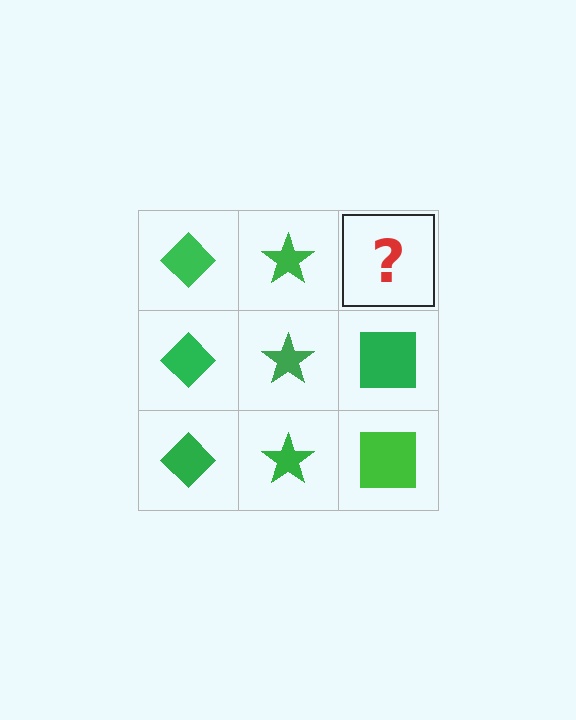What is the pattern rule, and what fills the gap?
The rule is that each column has a consistent shape. The gap should be filled with a green square.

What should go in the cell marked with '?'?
The missing cell should contain a green square.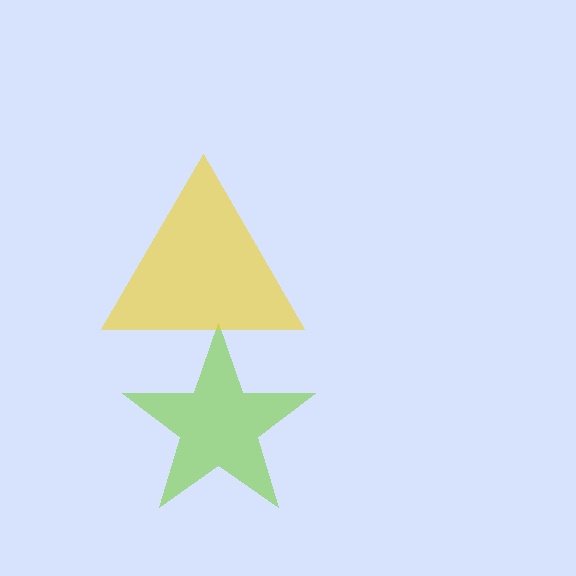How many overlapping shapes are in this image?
There are 2 overlapping shapes in the image.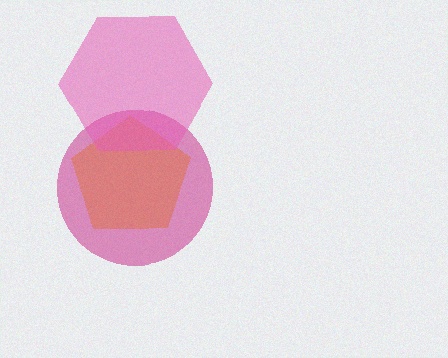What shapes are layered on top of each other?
The layered shapes are: a yellow pentagon, a magenta circle, a pink hexagon.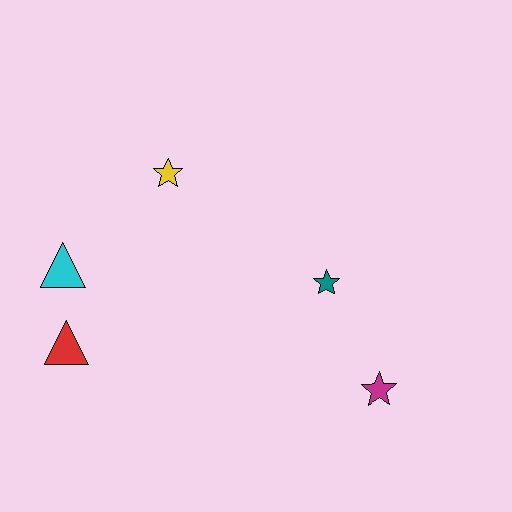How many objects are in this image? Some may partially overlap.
There are 5 objects.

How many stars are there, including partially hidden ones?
There are 3 stars.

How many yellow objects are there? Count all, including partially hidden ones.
There is 1 yellow object.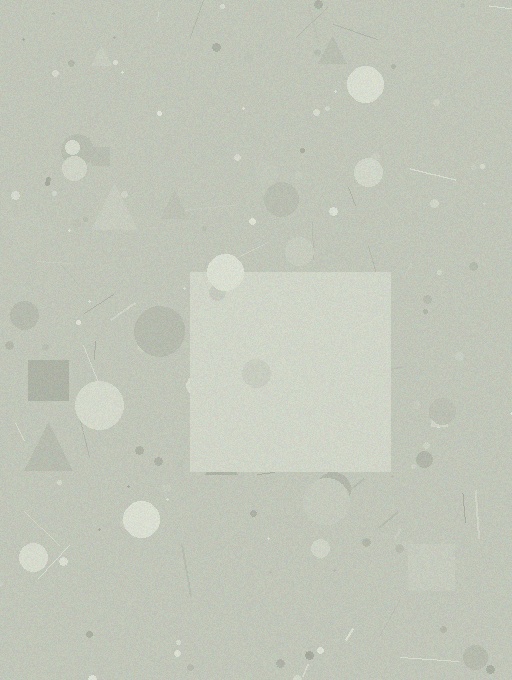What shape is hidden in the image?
A square is hidden in the image.